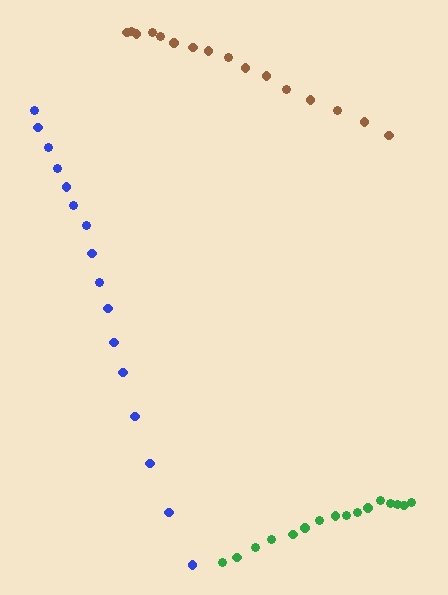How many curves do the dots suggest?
There are 3 distinct paths.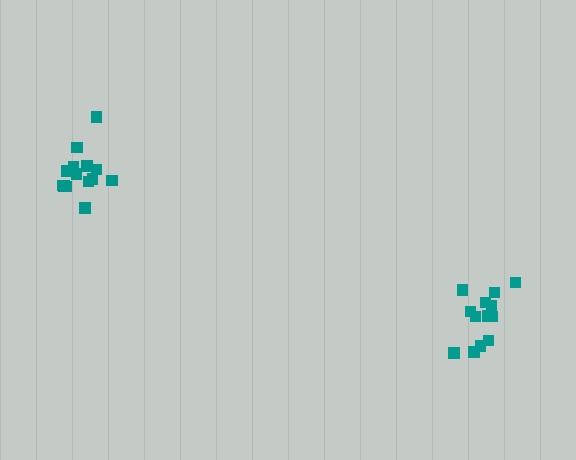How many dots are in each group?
Group 1: 15 dots, Group 2: 13 dots (28 total).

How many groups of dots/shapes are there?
There are 2 groups.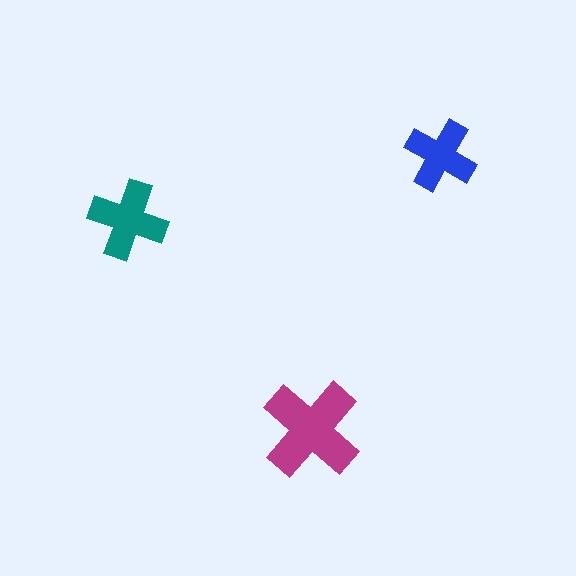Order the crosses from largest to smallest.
the magenta one, the teal one, the blue one.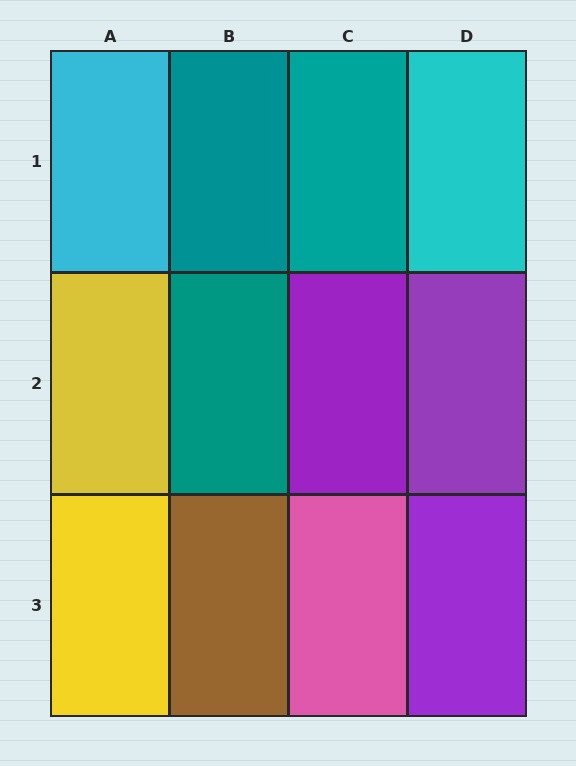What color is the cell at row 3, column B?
Brown.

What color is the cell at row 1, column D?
Cyan.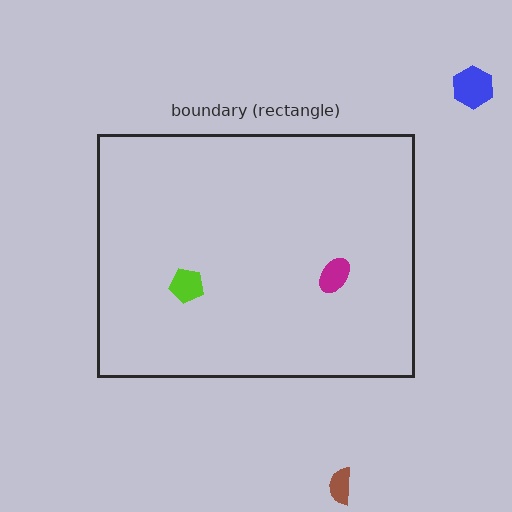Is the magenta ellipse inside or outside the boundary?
Inside.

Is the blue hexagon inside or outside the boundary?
Outside.